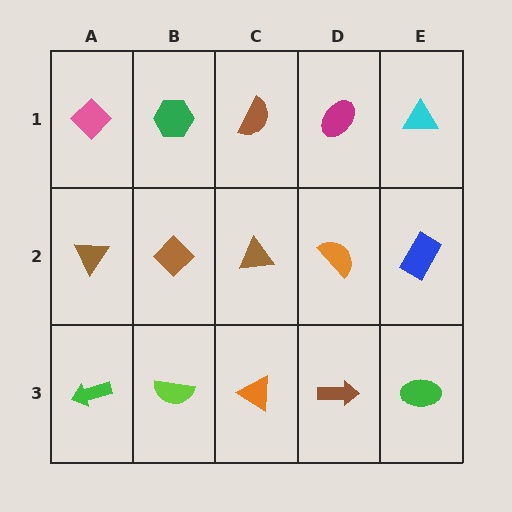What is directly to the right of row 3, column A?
A lime semicircle.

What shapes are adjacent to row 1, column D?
An orange semicircle (row 2, column D), a brown semicircle (row 1, column C), a cyan triangle (row 1, column E).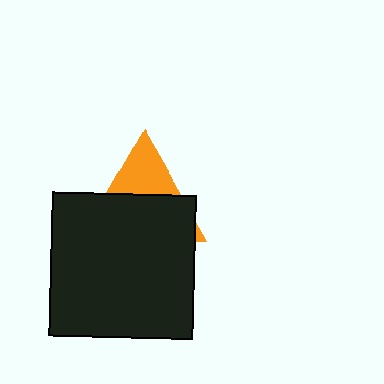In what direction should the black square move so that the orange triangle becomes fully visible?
The black square should move down. That is the shortest direction to clear the overlap and leave the orange triangle fully visible.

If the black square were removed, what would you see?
You would see the complete orange triangle.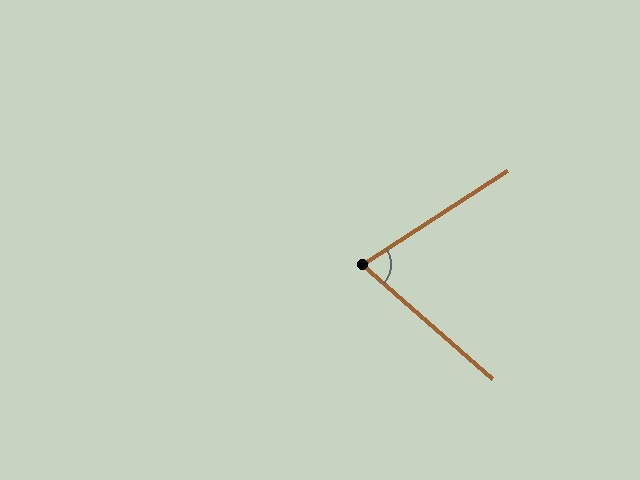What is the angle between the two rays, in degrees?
Approximately 74 degrees.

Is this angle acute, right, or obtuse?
It is acute.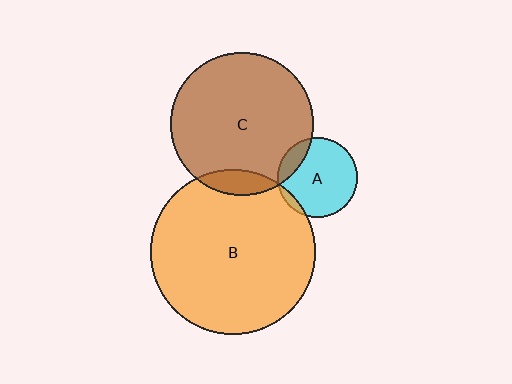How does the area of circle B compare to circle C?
Approximately 1.3 times.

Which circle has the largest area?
Circle B (orange).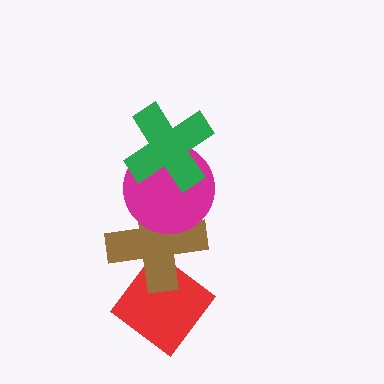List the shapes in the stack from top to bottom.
From top to bottom: the green cross, the magenta circle, the brown cross, the red diamond.